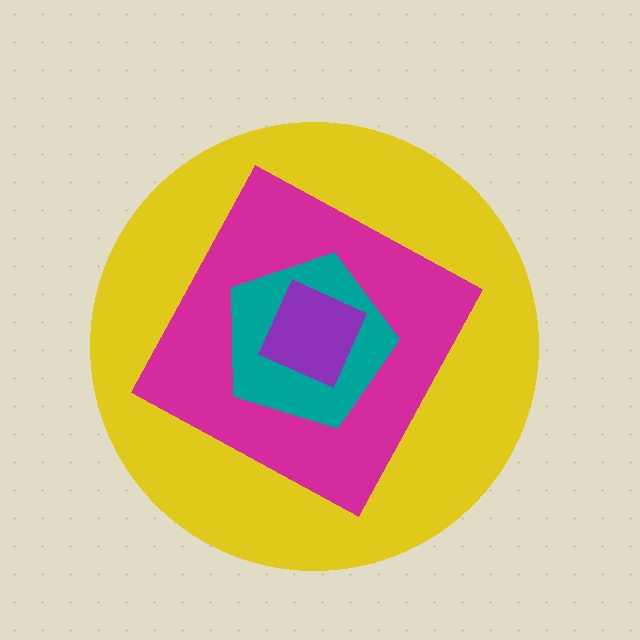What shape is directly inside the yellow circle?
The magenta diamond.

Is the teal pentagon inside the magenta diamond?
Yes.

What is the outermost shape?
The yellow circle.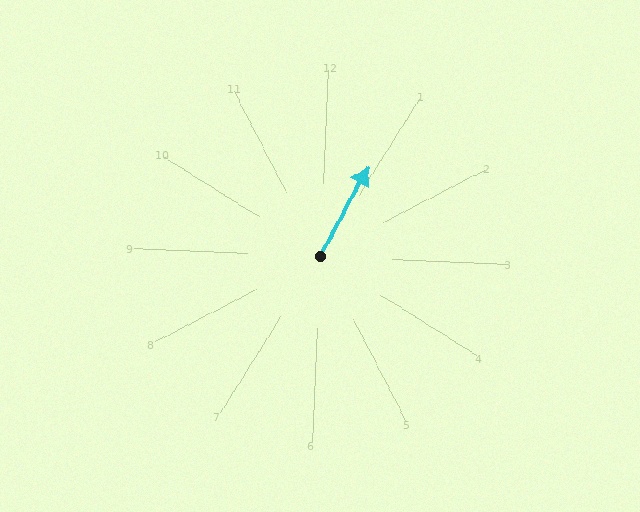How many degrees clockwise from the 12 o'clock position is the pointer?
Approximately 26 degrees.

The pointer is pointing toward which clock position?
Roughly 1 o'clock.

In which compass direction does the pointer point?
Northeast.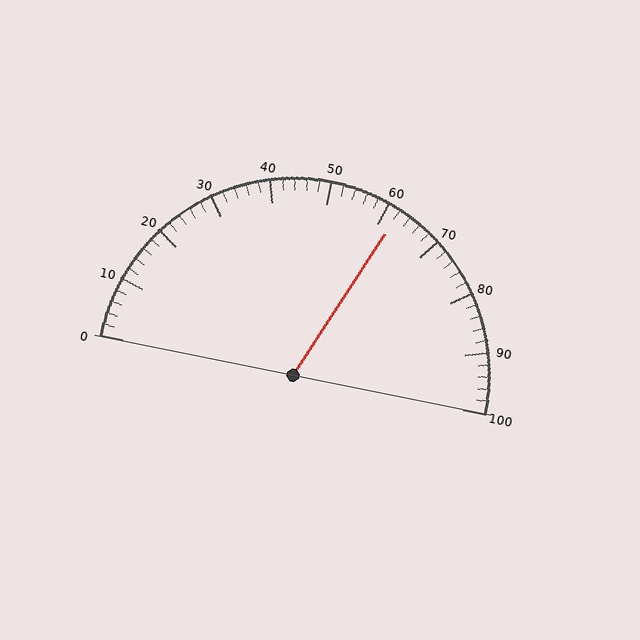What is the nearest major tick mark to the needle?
The nearest major tick mark is 60.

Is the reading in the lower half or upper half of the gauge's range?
The reading is in the upper half of the range (0 to 100).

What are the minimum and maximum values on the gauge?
The gauge ranges from 0 to 100.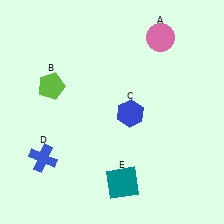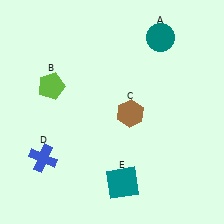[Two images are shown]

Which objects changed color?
A changed from pink to teal. C changed from blue to brown.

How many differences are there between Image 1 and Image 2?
There are 2 differences between the two images.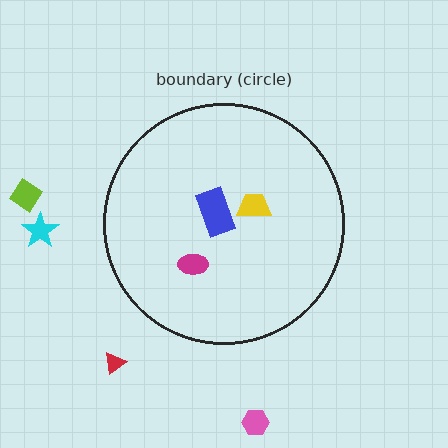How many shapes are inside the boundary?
3 inside, 4 outside.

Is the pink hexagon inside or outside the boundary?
Outside.